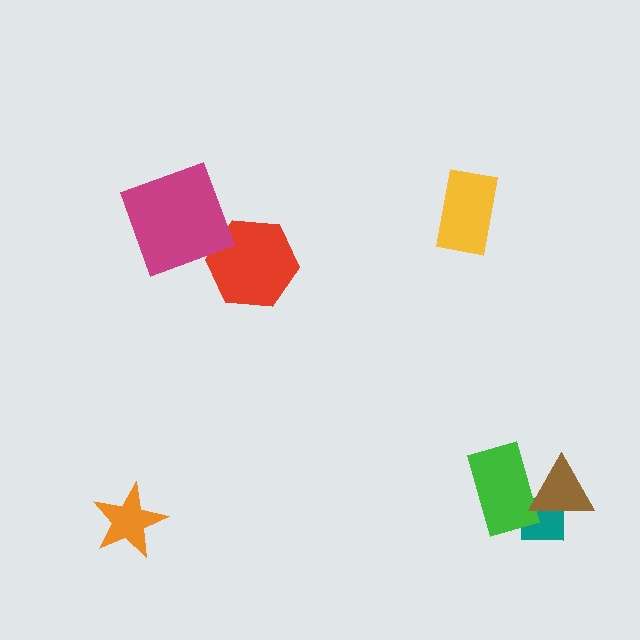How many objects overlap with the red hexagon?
0 objects overlap with the red hexagon.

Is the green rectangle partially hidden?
Yes, it is partially covered by another shape.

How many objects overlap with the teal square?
2 objects overlap with the teal square.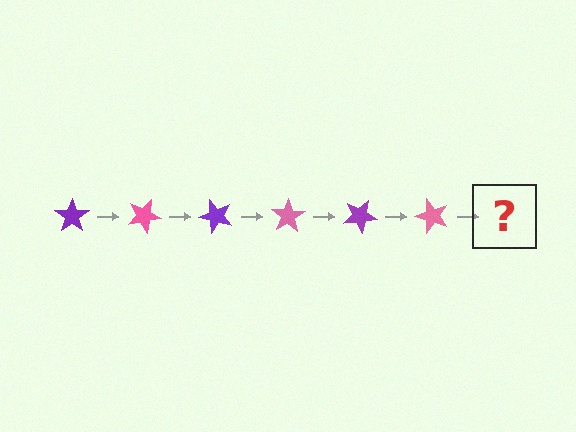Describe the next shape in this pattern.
It should be a purple star, rotated 150 degrees from the start.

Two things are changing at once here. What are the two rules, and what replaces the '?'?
The two rules are that it rotates 25 degrees each step and the color cycles through purple and pink. The '?' should be a purple star, rotated 150 degrees from the start.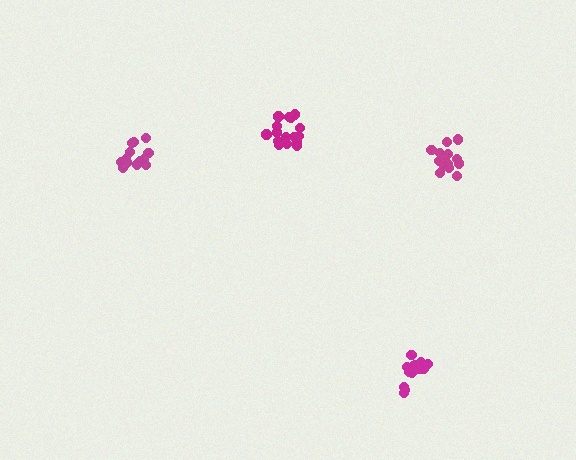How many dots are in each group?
Group 1: 13 dots, Group 2: 17 dots, Group 3: 16 dots, Group 4: 16 dots (62 total).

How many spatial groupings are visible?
There are 4 spatial groupings.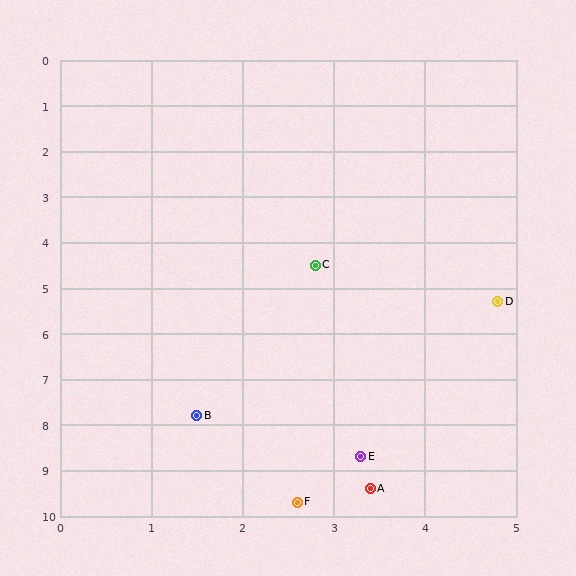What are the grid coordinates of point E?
Point E is at approximately (3.3, 8.7).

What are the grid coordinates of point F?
Point F is at approximately (2.6, 9.7).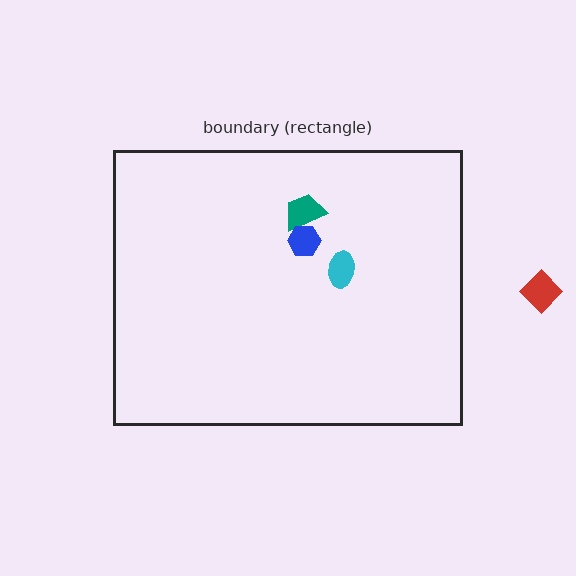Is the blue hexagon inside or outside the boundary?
Inside.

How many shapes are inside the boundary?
3 inside, 1 outside.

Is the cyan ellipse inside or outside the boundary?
Inside.